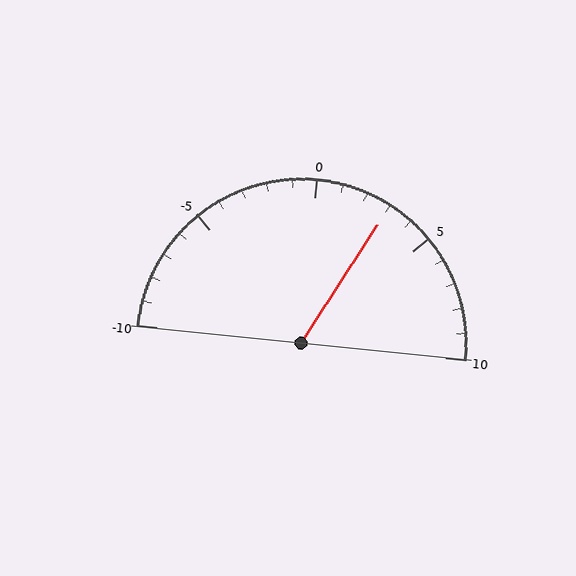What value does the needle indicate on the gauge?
The needle indicates approximately 3.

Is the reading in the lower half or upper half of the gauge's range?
The reading is in the upper half of the range (-10 to 10).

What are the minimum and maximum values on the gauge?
The gauge ranges from -10 to 10.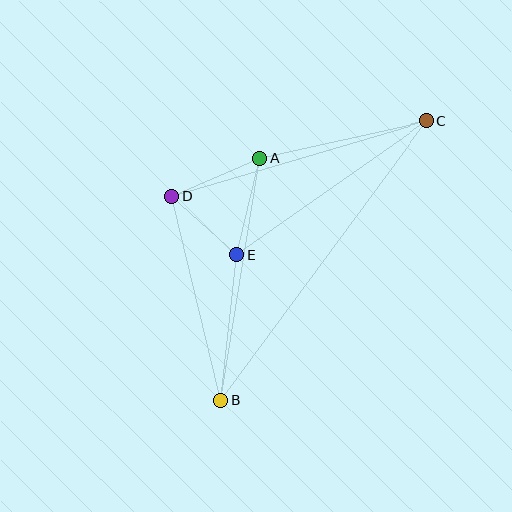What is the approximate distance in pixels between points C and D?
The distance between C and D is approximately 265 pixels.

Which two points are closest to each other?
Points D and E are closest to each other.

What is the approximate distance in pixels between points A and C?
The distance between A and C is approximately 170 pixels.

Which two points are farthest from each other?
Points B and C are farthest from each other.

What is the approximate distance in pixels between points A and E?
The distance between A and E is approximately 99 pixels.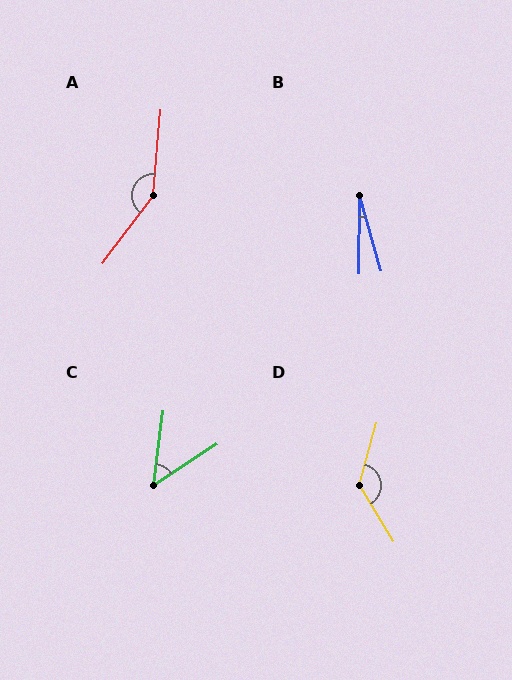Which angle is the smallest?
B, at approximately 16 degrees.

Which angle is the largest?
A, at approximately 148 degrees.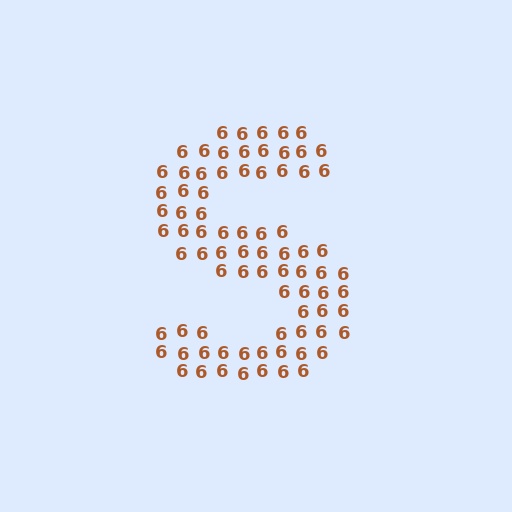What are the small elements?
The small elements are digit 6's.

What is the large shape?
The large shape is the letter S.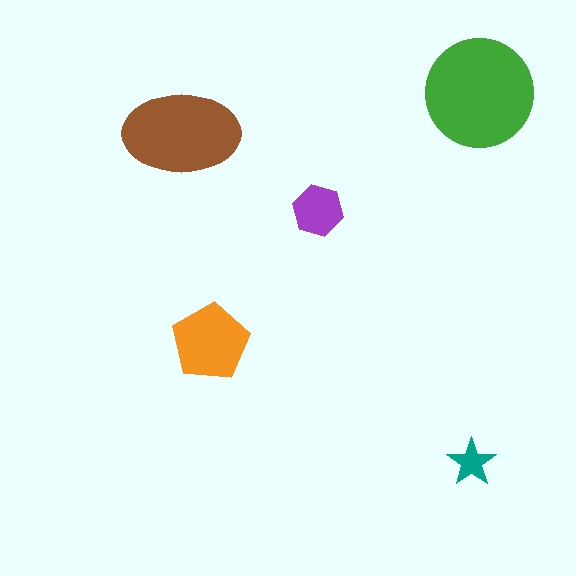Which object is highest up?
The green circle is topmost.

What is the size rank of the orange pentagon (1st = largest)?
3rd.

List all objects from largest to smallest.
The green circle, the brown ellipse, the orange pentagon, the purple hexagon, the teal star.